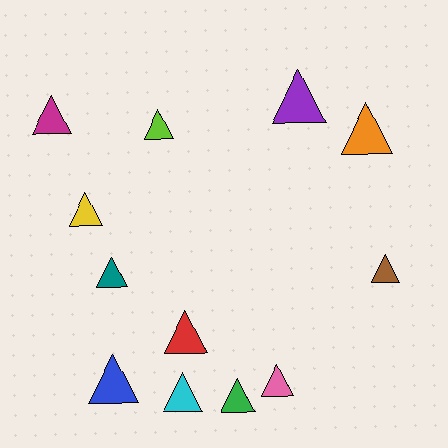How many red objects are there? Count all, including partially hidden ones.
There is 1 red object.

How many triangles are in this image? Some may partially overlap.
There are 12 triangles.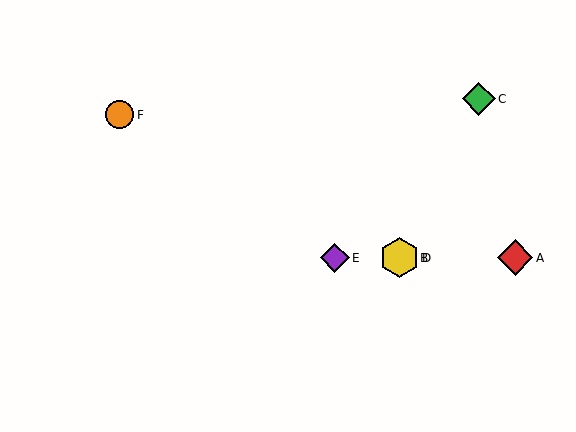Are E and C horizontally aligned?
No, E is at y≈258 and C is at y≈99.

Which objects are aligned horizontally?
Objects A, B, D, E are aligned horizontally.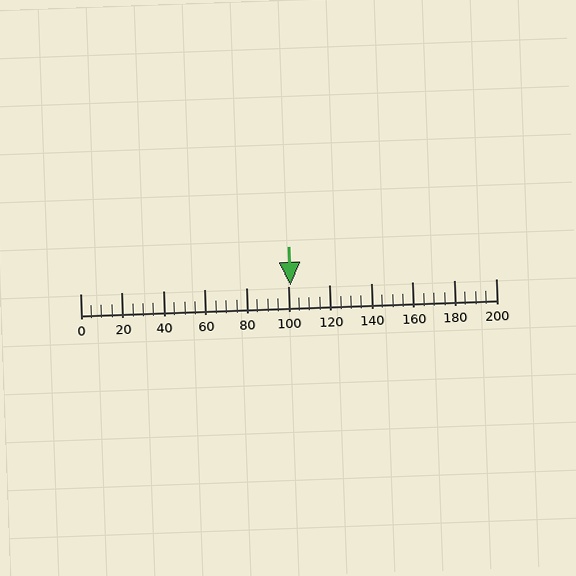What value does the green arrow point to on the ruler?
The green arrow points to approximately 101.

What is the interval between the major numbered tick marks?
The major tick marks are spaced 20 units apart.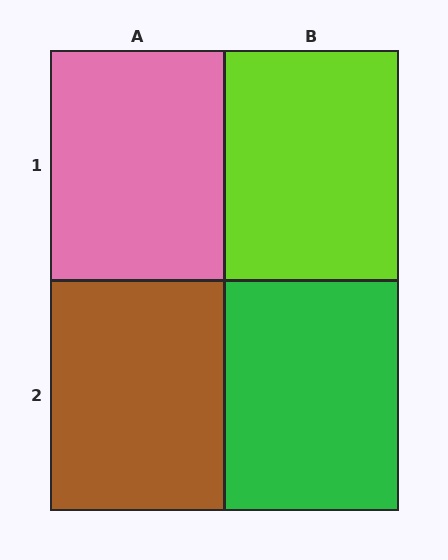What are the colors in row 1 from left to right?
Pink, lime.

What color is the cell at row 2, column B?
Green.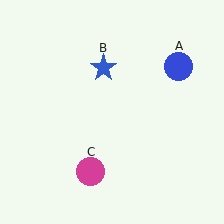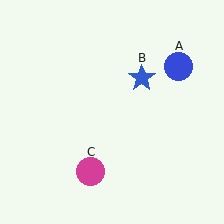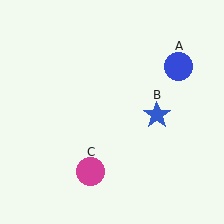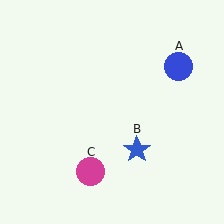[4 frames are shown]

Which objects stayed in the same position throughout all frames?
Blue circle (object A) and magenta circle (object C) remained stationary.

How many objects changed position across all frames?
1 object changed position: blue star (object B).